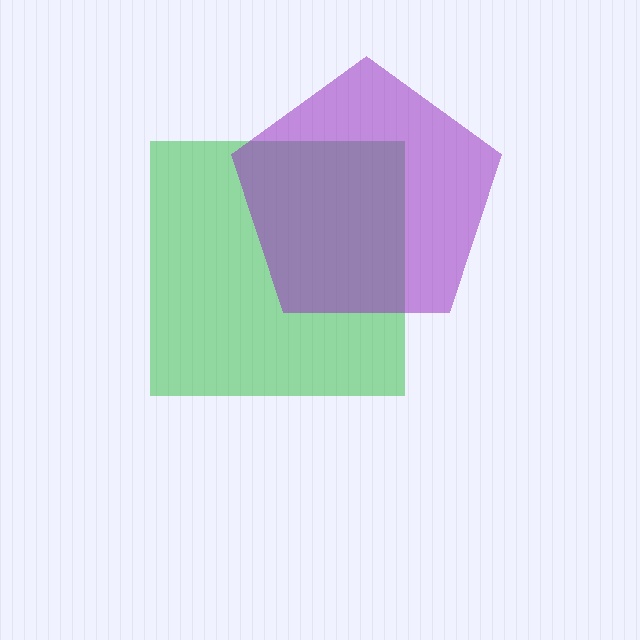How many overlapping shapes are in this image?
There are 2 overlapping shapes in the image.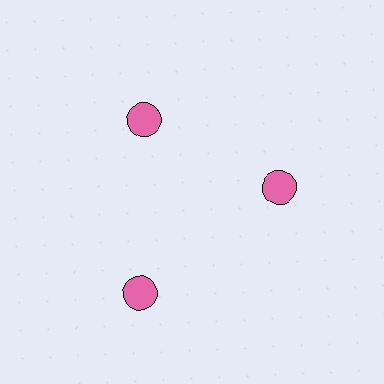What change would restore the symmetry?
The symmetry would be restored by moving it inward, back onto the ring so that all 3 circles sit at equal angles and equal distance from the center.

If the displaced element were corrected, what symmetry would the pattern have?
It would have 3-fold rotational symmetry — the pattern would map onto itself every 120 degrees.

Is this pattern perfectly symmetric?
No. The 3 pink circles are arranged in a ring, but one element near the 7 o'clock position is pushed outward from the center, breaking the 3-fold rotational symmetry.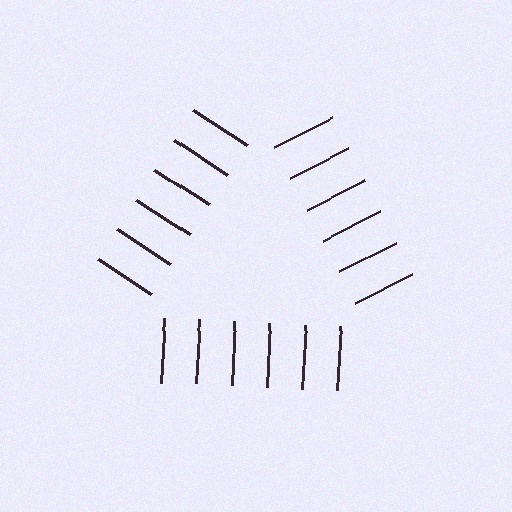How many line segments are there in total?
18 — 6 along each of the 3 edges.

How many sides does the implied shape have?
3 sides — the line-ends trace a triangle.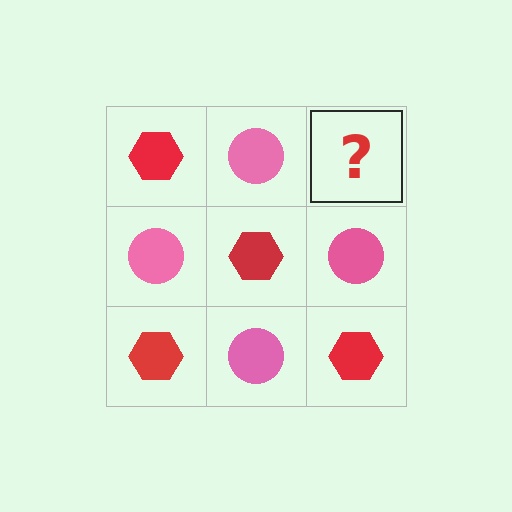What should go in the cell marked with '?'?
The missing cell should contain a red hexagon.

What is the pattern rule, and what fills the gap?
The rule is that it alternates red hexagon and pink circle in a checkerboard pattern. The gap should be filled with a red hexagon.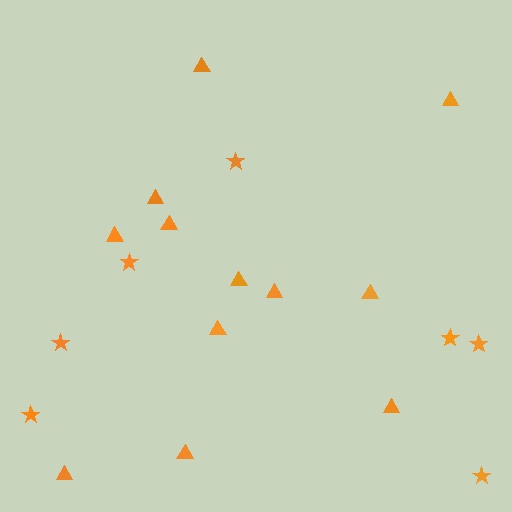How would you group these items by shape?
There are 2 groups: one group of triangles (12) and one group of stars (7).